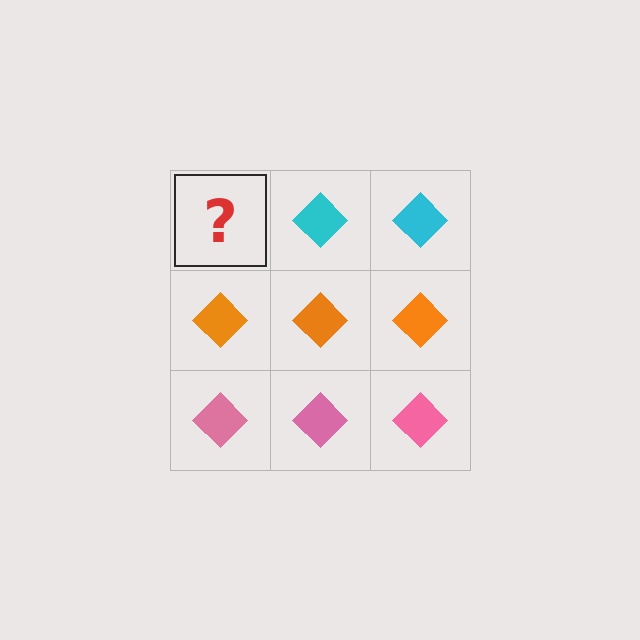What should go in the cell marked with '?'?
The missing cell should contain a cyan diamond.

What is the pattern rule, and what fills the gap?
The rule is that each row has a consistent color. The gap should be filled with a cyan diamond.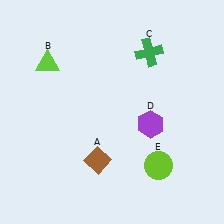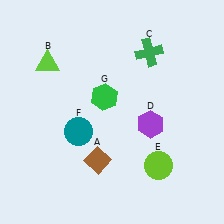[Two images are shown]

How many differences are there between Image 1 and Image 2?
There are 2 differences between the two images.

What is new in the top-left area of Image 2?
A green hexagon (G) was added in the top-left area of Image 2.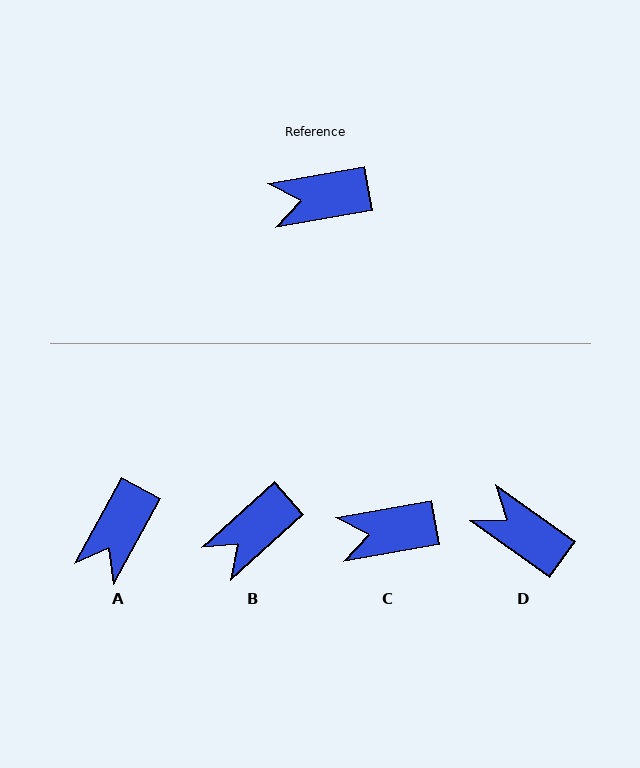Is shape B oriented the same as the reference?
No, it is off by about 32 degrees.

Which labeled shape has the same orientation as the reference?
C.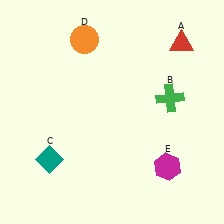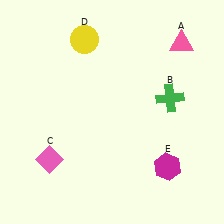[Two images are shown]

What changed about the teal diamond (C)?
In Image 1, C is teal. In Image 2, it changed to pink.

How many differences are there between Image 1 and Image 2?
There are 3 differences between the two images.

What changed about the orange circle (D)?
In Image 1, D is orange. In Image 2, it changed to yellow.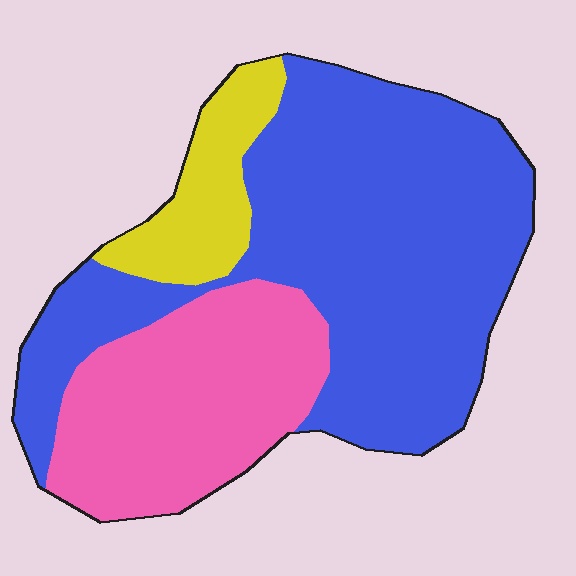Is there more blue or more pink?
Blue.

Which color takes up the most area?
Blue, at roughly 60%.